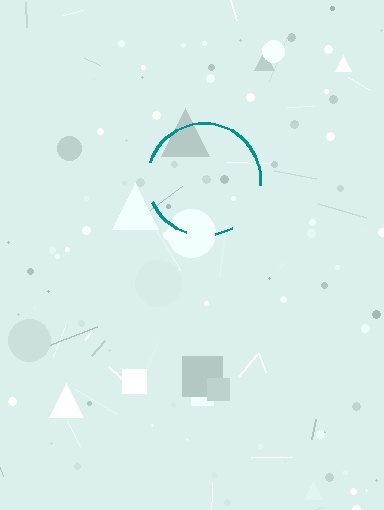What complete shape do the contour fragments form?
The contour fragments form a circle.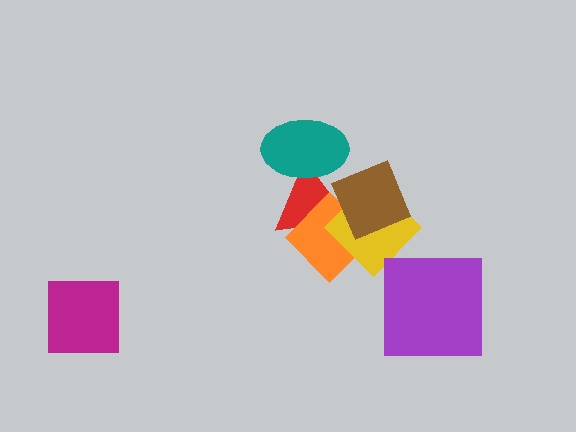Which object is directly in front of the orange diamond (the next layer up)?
The yellow diamond is directly in front of the orange diamond.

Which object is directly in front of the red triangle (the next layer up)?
The orange diamond is directly in front of the red triangle.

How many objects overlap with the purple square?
0 objects overlap with the purple square.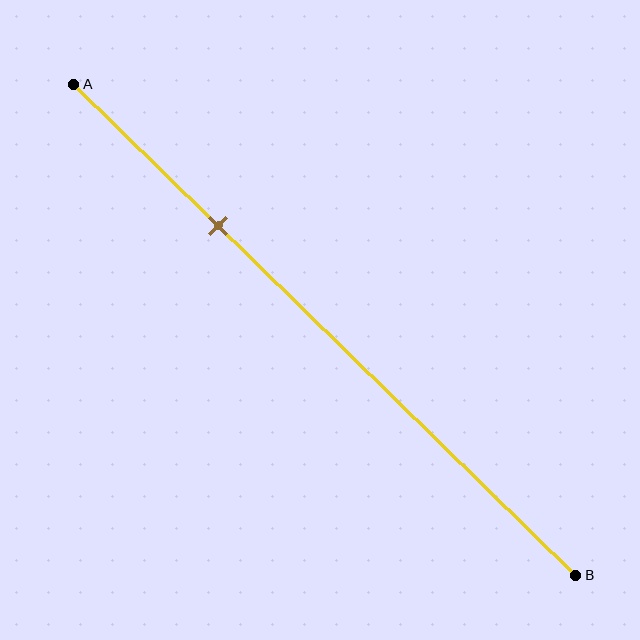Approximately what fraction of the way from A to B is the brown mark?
The brown mark is approximately 30% of the way from A to B.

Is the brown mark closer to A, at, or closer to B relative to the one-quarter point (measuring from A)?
The brown mark is closer to point B than the one-quarter point of segment AB.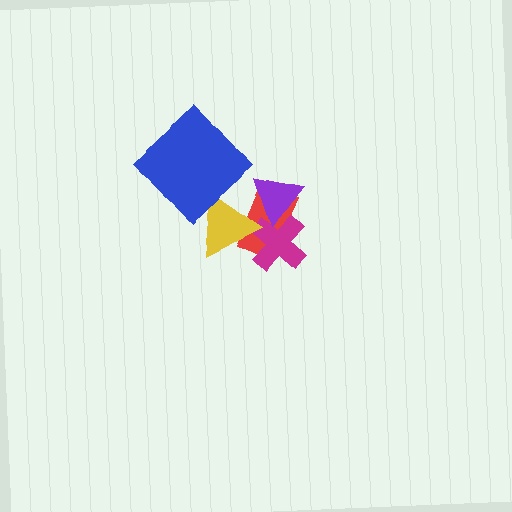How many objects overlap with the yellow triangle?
4 objects overlap with the yellow triangle.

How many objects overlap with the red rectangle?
3 objects overlap with the red rectangle.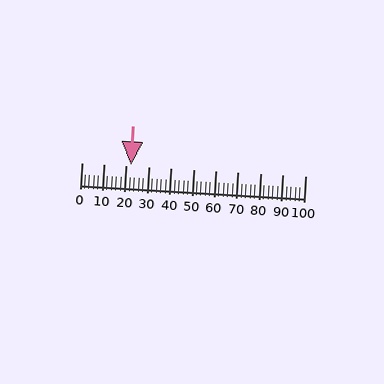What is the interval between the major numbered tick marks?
The major tick marks are spaced 10 units apart.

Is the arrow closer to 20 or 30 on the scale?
The arrow is closer to 20.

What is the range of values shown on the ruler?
The ruler shows values from 0 to 100.